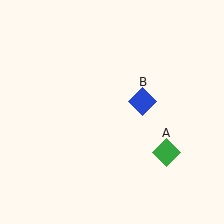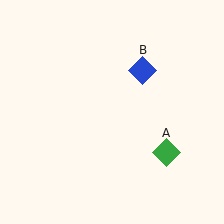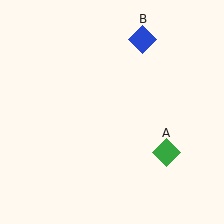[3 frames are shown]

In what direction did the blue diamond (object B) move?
The blue diamond (object B) moved up.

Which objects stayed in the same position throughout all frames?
Green diamond (object A) remained stationary.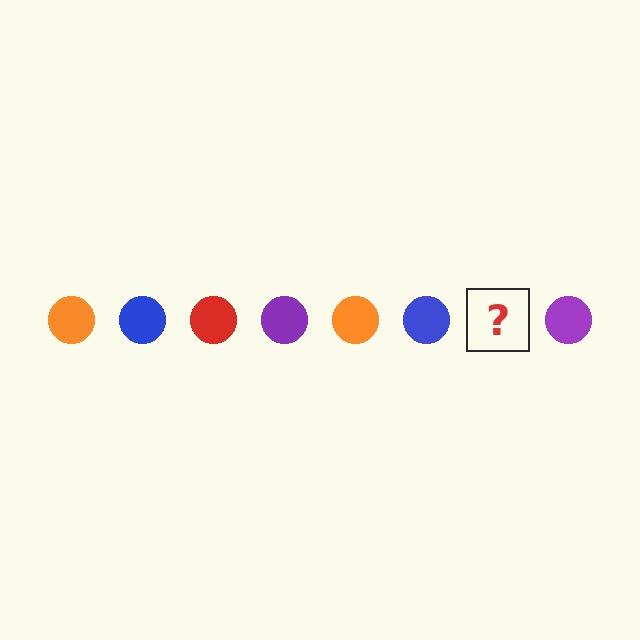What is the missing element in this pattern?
The missing element is a red circle.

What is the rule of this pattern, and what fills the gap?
The rule is that the pattern cycles through orange, blue, red, purple circles. The gap should be filled with a red circle.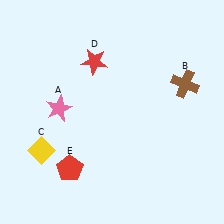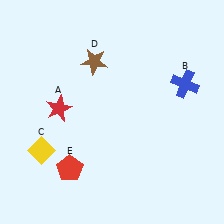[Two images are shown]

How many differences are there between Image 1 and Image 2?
There are 3 differences between the two images.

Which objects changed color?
A changed from pink to red. B changed from brown to blue. D changed from red to brown.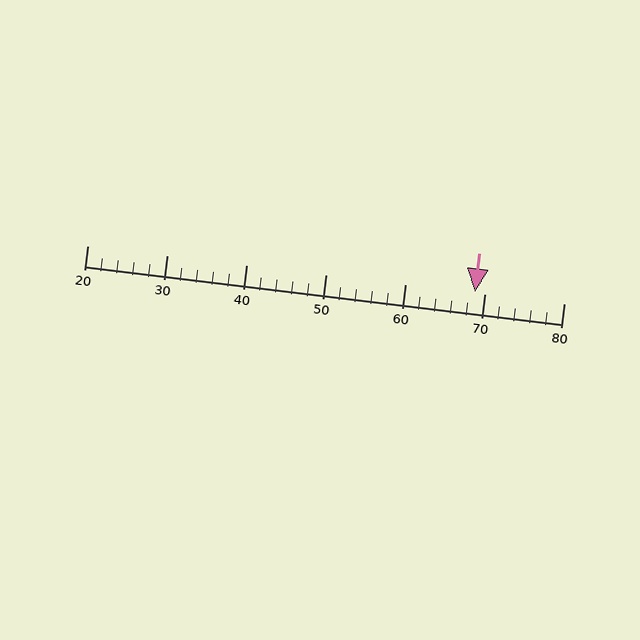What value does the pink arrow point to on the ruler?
The pink arrow points to approximately 69.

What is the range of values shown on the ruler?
The ruler shows values from 20 to 80.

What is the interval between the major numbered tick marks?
The major tick marks are spaced 10 units apart.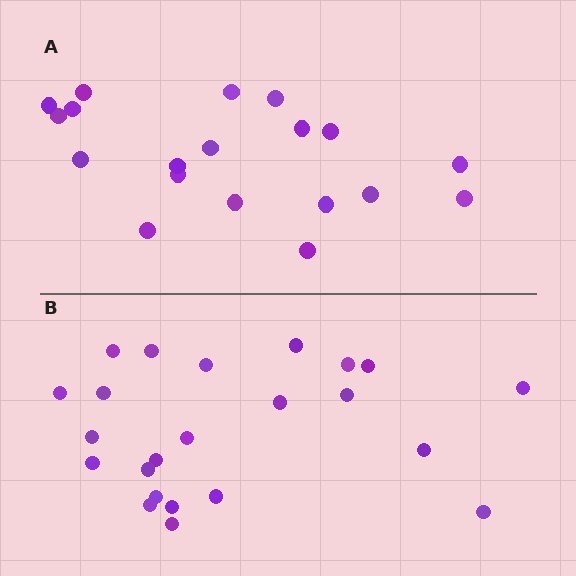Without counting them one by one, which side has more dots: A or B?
Region B (the bottom region) has more dots.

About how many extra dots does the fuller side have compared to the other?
Region B has about 4 more dots than region A.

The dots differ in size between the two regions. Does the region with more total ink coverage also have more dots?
No. Region A has more total ink coverage because its dots are larger, but region B actually contains more individual dots. Total area can be misleading — the number of items is what matters here.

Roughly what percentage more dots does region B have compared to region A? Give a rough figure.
About 20% more.